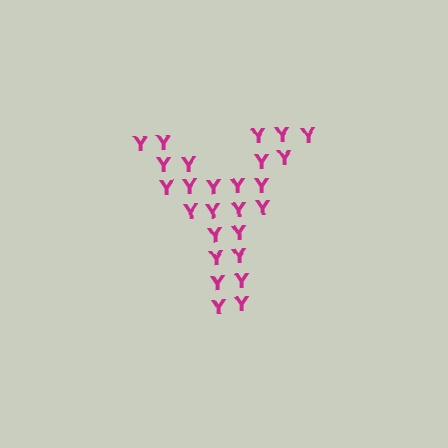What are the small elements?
The small elements are letter Y's.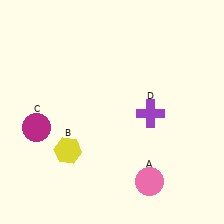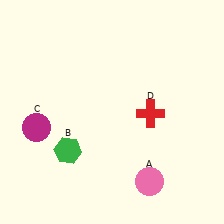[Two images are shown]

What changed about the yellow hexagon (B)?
In Image 1, B is yellow. In Image 2, it changed to green.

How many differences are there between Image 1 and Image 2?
There are 2 differences between the two images.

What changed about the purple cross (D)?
In Image 1, D is purple. In Image 2, it changed to red.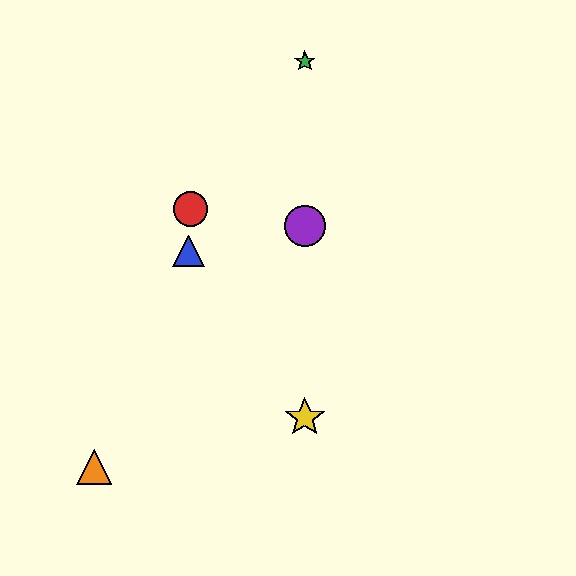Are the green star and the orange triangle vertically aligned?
No, the green star is at x≈305 and the orange triangle is at x≈94.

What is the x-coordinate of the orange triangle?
The orange triangle is at x≈94.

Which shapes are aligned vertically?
The green star, the yellow star, the purple circle are aligned vertically.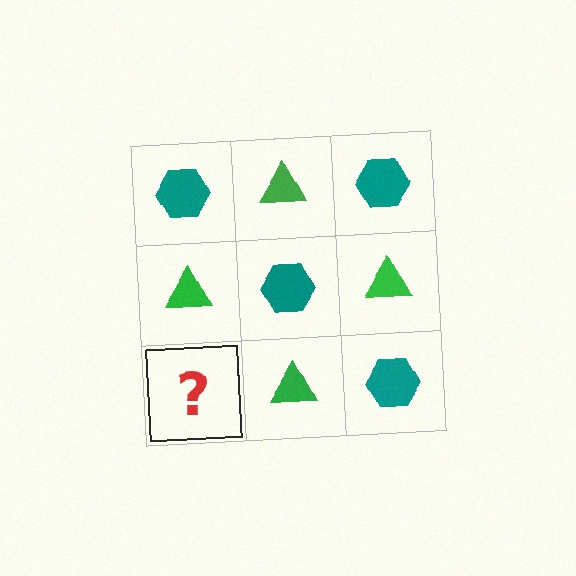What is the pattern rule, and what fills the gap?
The rule is that it alternates teal hexagon and green triangle in a checkerboard pattern. The gap should be filled with a teal hexagon.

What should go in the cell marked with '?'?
The missing cell should contain a teal hexagon.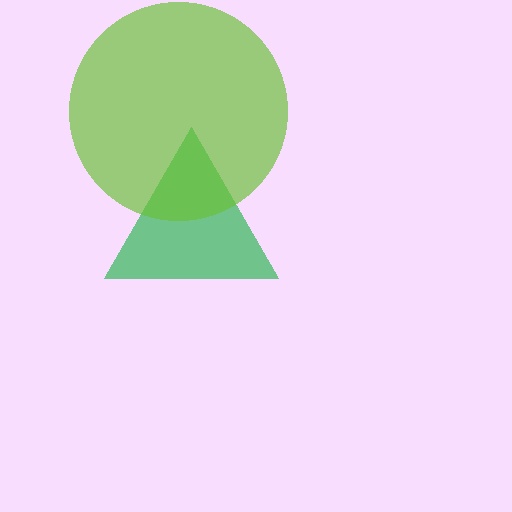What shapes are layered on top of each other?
The layered shapes are: a green triangle, a lime circle.